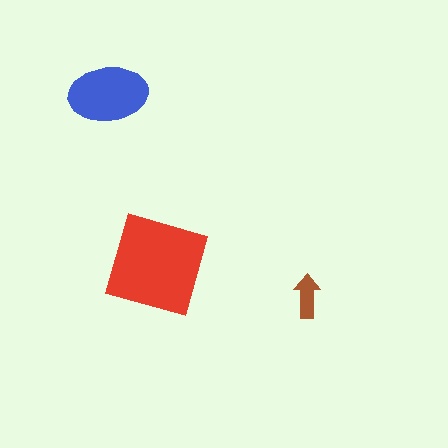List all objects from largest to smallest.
The red square, the blue ellipse, the brown arrow.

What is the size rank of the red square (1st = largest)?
1st.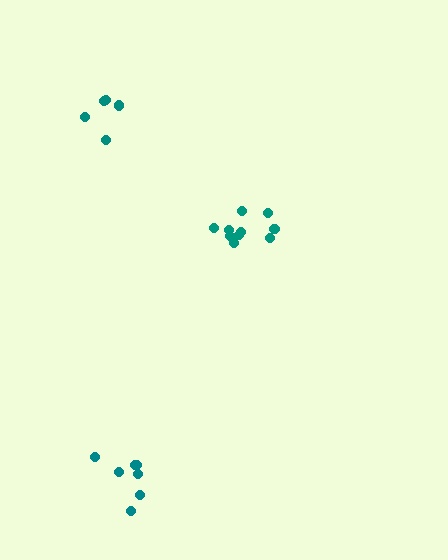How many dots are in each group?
Group 1: 8 dots, Group 2: 10 dots, Group 3: 5 dots (23 total).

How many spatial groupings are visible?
There are 3 spatial groupings.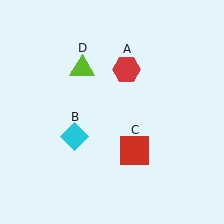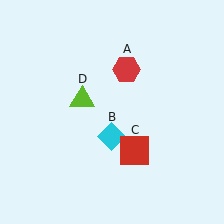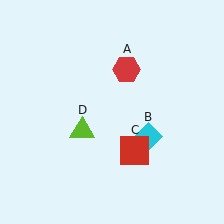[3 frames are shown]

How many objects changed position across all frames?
2 objects changed position: cyan diamond (object B), lime triangle (object D).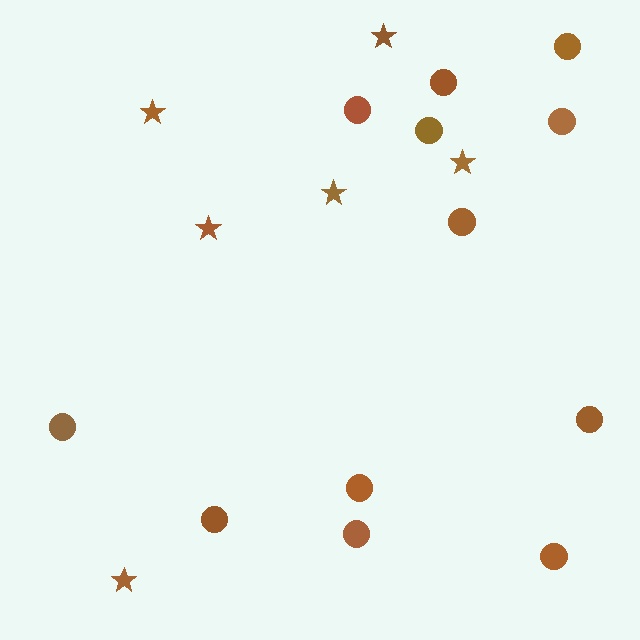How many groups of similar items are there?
There are 2 groups: one group of circles (12) and one group of stars (6).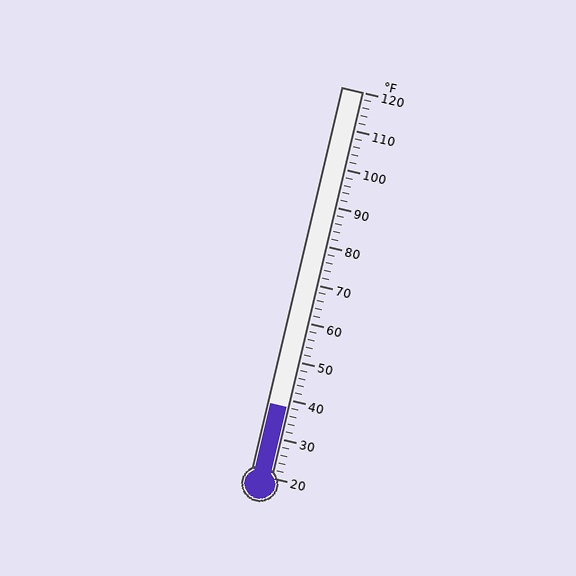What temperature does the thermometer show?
The thermometer shows approximately 38°F.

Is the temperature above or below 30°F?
The temperature is above 30°F.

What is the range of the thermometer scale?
The thermometer scale ranges from 20°F to 120°F.